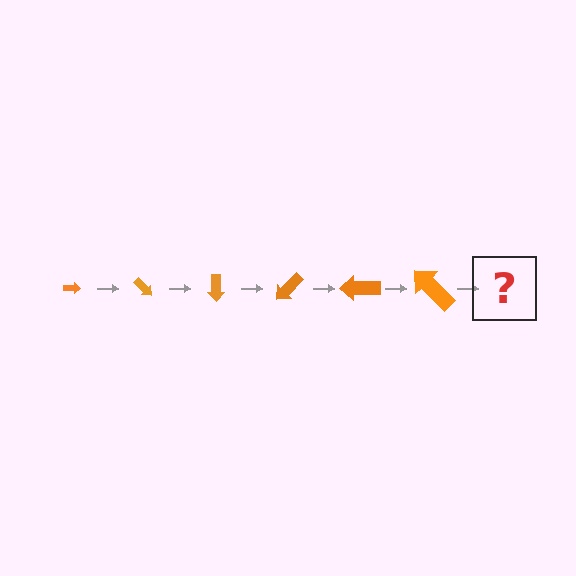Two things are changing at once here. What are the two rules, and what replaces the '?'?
The two rules are that the arrow grows larger each step and it rotates 45 degrees each step. The '?' should be an arrow, larger than the previous one and rotated 270 degrees from the start.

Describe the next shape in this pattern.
It should be an arrow, larger than the previous one and rotated 270 degrees from the start.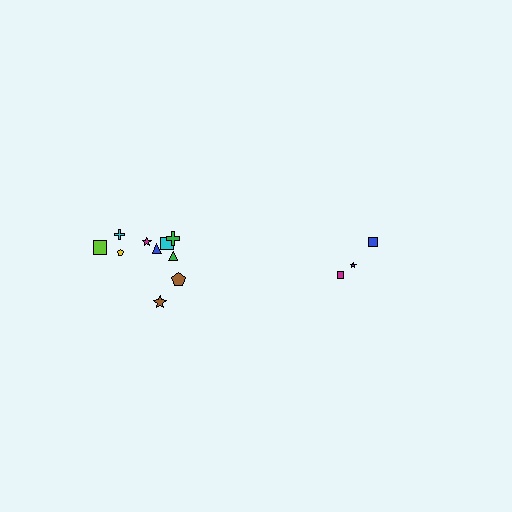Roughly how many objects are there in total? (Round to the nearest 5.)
Roughly 15 objects in total.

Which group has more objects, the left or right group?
The left group.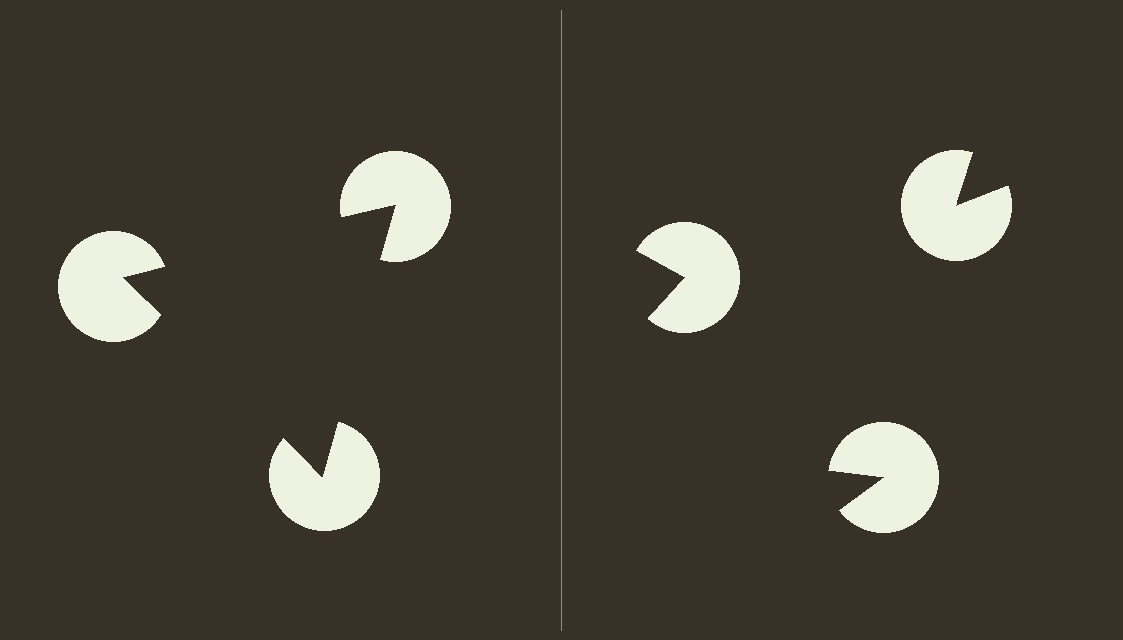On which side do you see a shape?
An illusory triangle appears on the left side. On the right side the wedge cuts are rotated, so no coherent shape forms.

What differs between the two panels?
The pac-man discs are positioned identically on both sides; only the wedge orientations differ. On the left they align to a triangle; on the right they are misaligned.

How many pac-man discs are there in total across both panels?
6 — 3 on each side.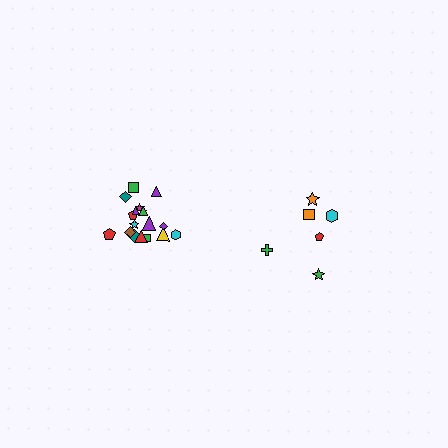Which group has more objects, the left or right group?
The left group.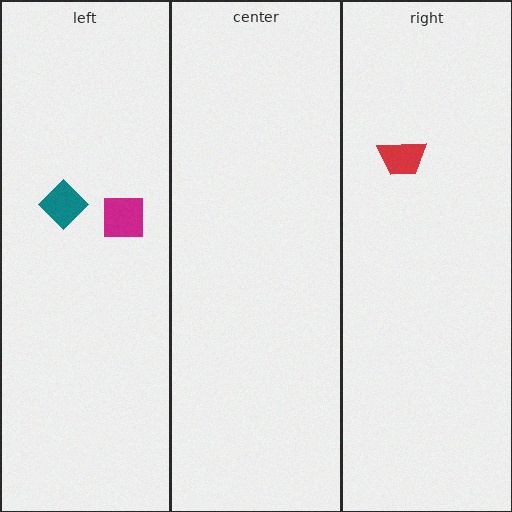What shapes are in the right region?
The red trapezoid.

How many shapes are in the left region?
2.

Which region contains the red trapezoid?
The right region.